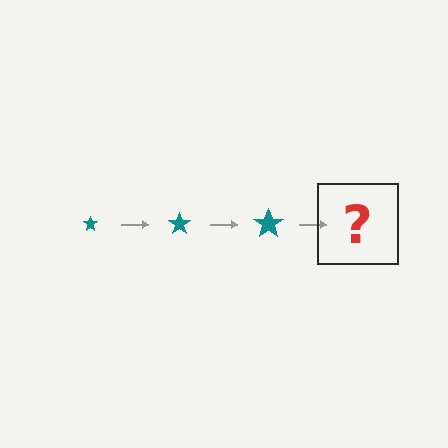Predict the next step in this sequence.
The next step is a teal star, larger than the previous one.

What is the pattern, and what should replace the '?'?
The pattern is that the star gets progressively larger each step. The '?' should be a teal star, larger than the previous one.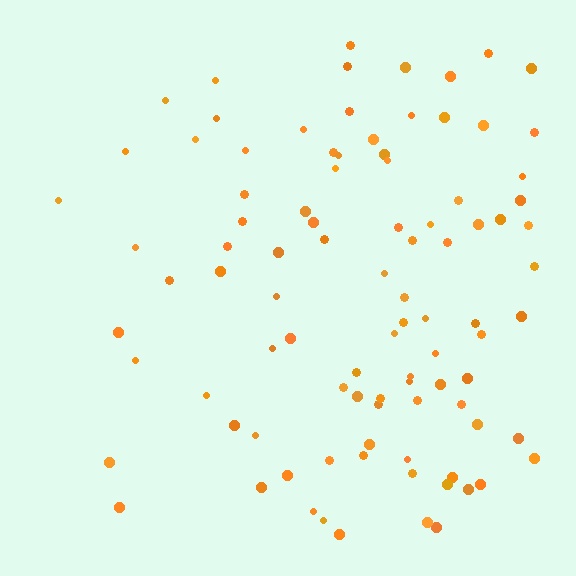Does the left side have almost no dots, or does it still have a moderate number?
Still a moderate number, just noticeably fewer than the right.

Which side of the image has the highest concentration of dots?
The right.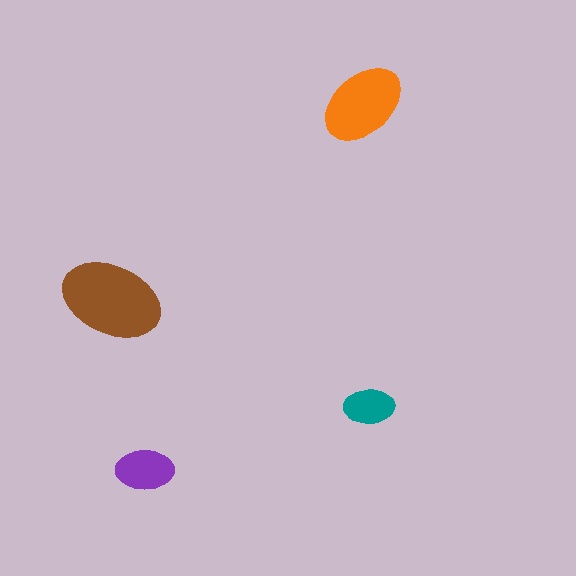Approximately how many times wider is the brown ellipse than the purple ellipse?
About 1.5 times wider.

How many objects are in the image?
There are 4 objects in the image.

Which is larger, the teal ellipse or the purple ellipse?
The purple one.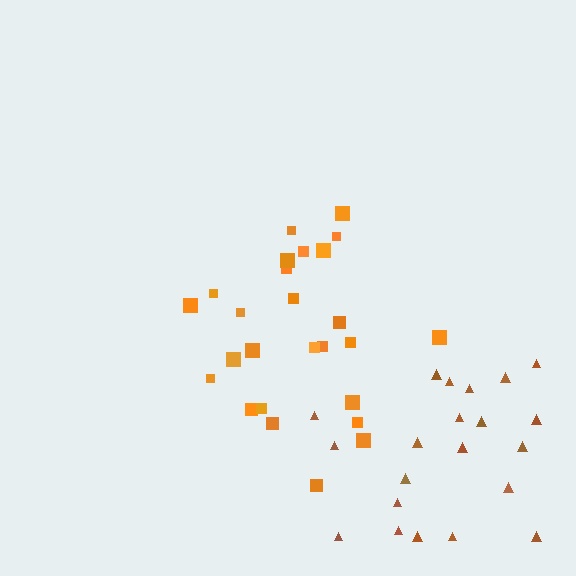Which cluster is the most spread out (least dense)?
Brown.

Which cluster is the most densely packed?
Orange.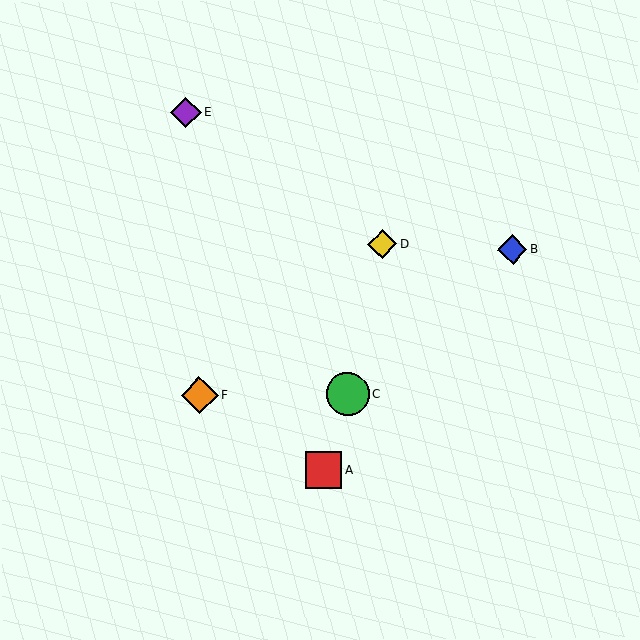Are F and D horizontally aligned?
No, F is at y≈395 and D is at y≈244.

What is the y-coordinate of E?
Object E is at y≈112.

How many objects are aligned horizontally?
2 objects (C, F) are aligned horizontally.